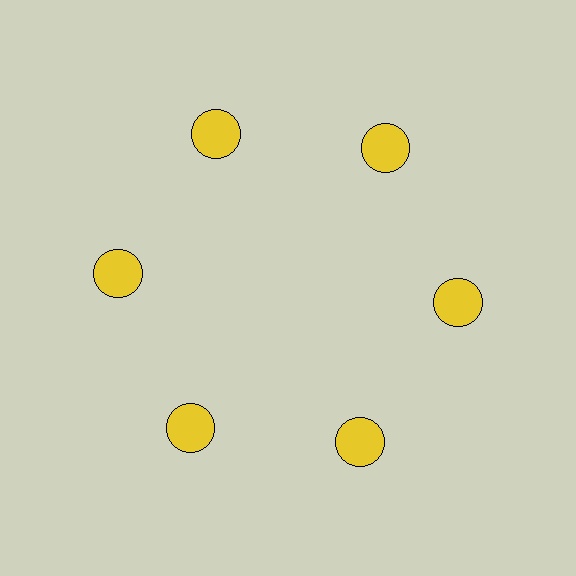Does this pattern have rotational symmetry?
Yes, this pattern has 6-fold rotational symmetry. It looks the same after rotating 60 degrees around the center.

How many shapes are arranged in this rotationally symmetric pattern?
There are 6 shapes, arranged in 6 groups of 1.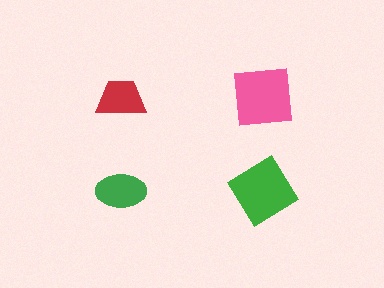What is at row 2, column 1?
A green ellipse.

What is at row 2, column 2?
A green diamond.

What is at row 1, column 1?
A red trapezoid.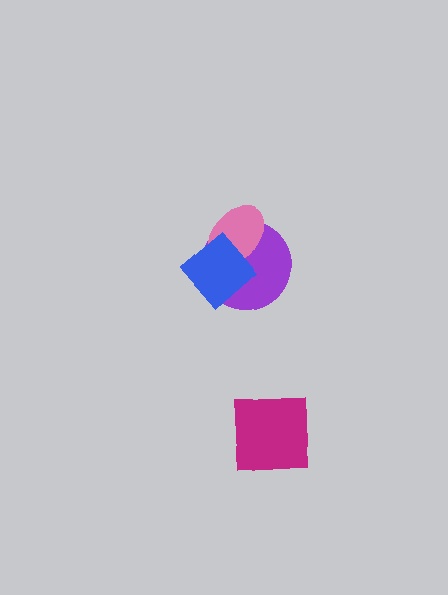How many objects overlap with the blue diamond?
2 objects overlap with the blue diamond.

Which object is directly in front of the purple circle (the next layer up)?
The pink ellipse is directly in front of the purple circle.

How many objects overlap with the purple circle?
2 objects overlap with the purple circle.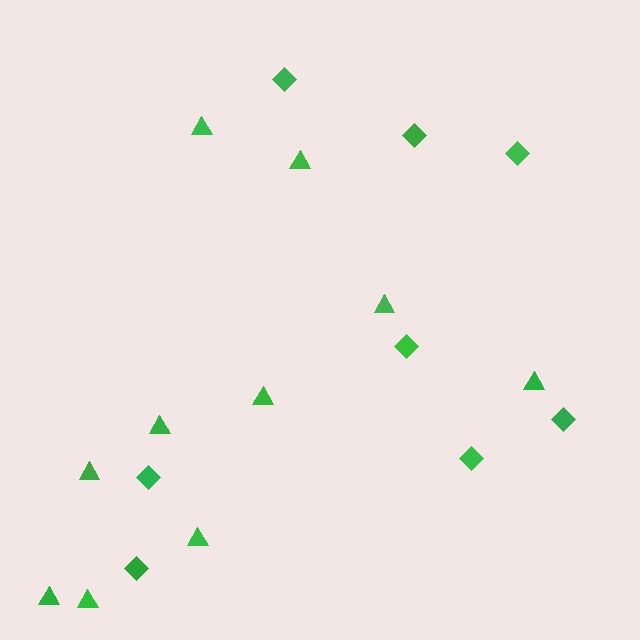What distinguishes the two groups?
There are 2 groups: one group of triangles (10) and one group of diamonds (8).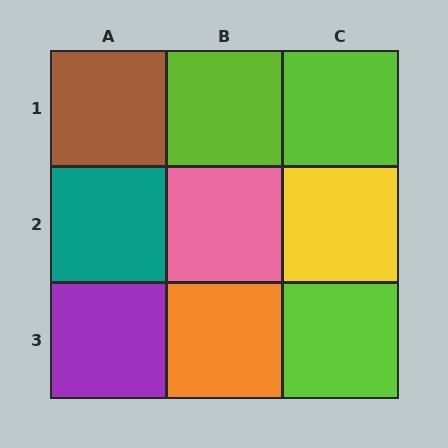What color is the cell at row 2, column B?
Pink.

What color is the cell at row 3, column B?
Orange.